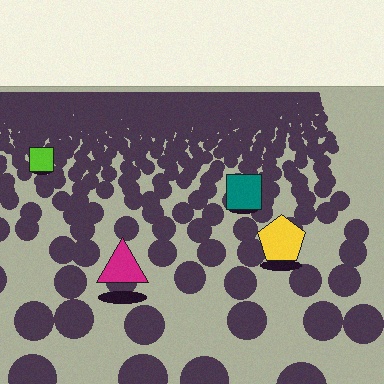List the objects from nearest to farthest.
From nearest to farthest: the magenta triangle, the yellow pentagon, the teal square, the lime square.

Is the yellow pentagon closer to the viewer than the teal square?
Yes. The yellow pentagon is closer — you can tell from the texture gradient: the ground texture is coarser near it.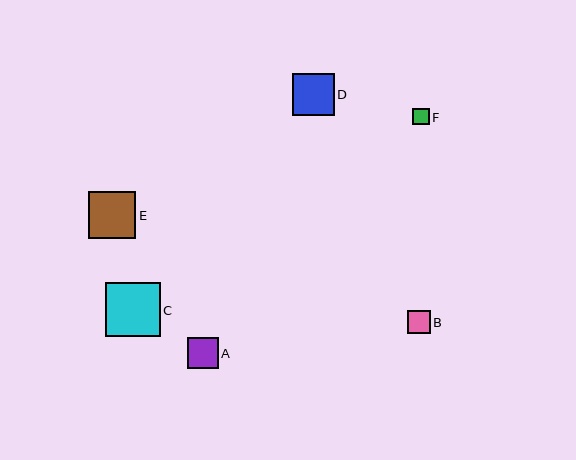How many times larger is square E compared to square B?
Square E is approximately 2.0 times the size of square B.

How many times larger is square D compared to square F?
Square D is approximately 2.6 times the size of square F.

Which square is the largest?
Square C is the largest with a size of approximately 54 pixels.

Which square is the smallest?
Square F is the smallest with a size of approximately 16 pixels.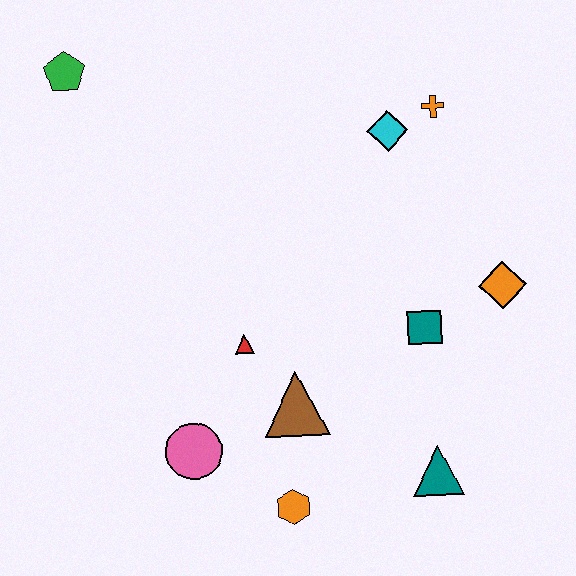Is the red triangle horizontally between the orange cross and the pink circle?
Yes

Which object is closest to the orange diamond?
The teal square is closest to the orange diamond.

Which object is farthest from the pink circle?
The orange cross is farthest from the pink circle.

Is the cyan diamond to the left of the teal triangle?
Yes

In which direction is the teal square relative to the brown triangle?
The teal square is to the right of the brown triangle.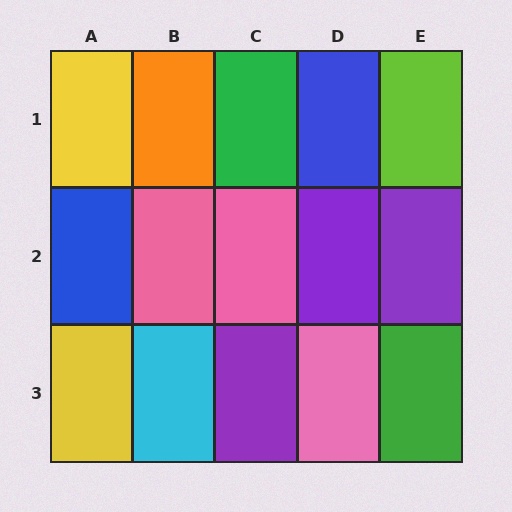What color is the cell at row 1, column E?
Lime.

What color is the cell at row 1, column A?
Yellow.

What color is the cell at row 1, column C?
Green.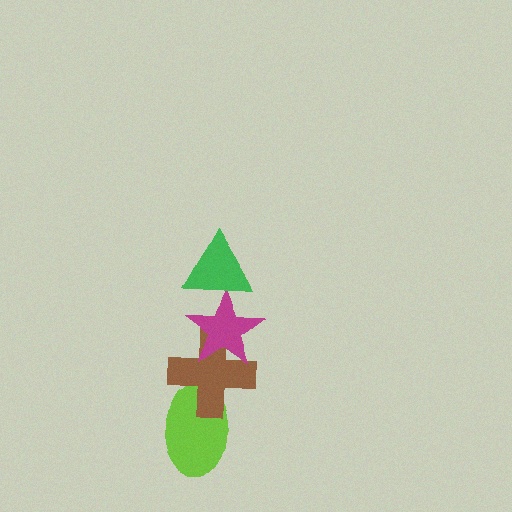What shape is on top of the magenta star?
The green triangle is on top of the magenta star.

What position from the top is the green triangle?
The green triangle is 1st from the top.